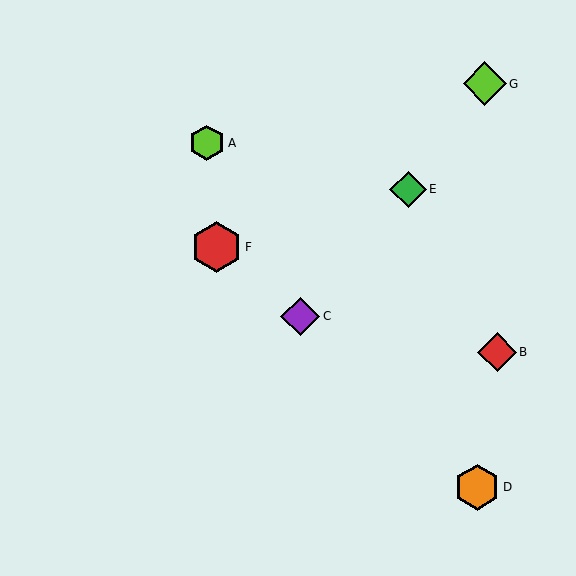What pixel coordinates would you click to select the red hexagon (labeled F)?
Click at (216, 247) to select the red hexagon F.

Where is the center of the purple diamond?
The center of the purple diamond is at (300, 316).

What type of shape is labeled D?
Shape D is an orange hexagon.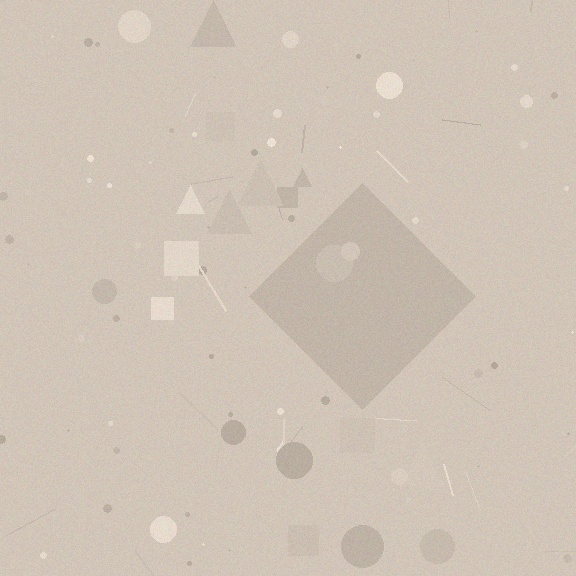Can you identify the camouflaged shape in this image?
The camouflaged shape is a diamond.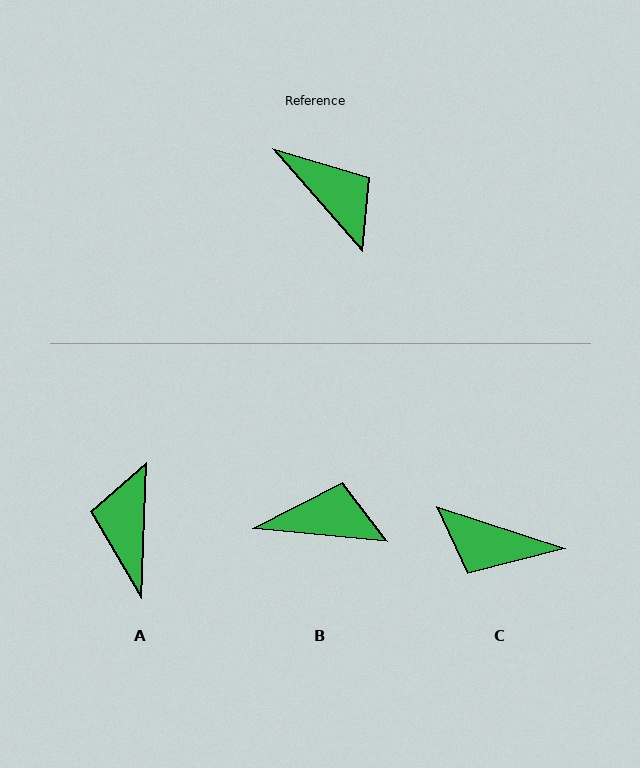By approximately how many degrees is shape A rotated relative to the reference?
Approximately 137 degrees counter-clockwise.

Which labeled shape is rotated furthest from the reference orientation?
C, about 149 degrees away.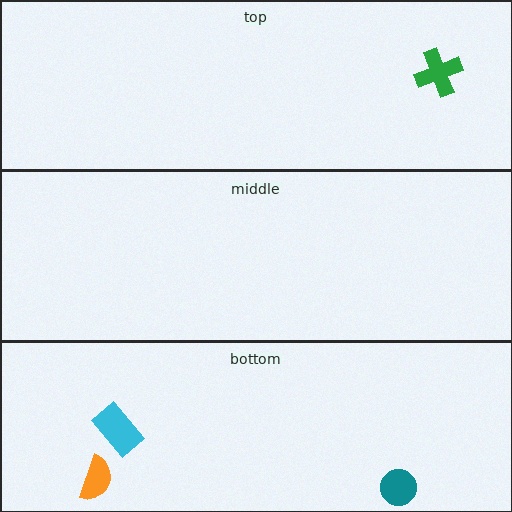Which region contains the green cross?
The top region.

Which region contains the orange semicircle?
The bottom region.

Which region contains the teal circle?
The bottom region.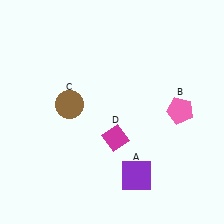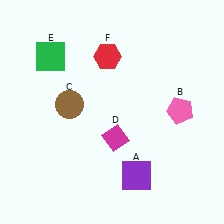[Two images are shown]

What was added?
A green square (E), a red hexagon (F) were added in Image 2.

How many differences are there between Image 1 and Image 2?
There are 2 differences between the two images.